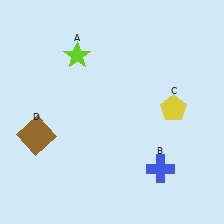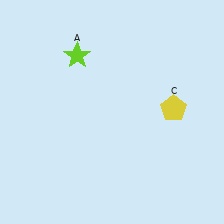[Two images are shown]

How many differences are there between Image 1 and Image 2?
There are 2 differences between the two images.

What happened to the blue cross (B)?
The blue cross (B) was removed in Image 2. It was in the bottom-right area of Image 1.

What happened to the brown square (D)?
The brown square (D) was removed in Image 2. It was in the bottom-left area of Image 1.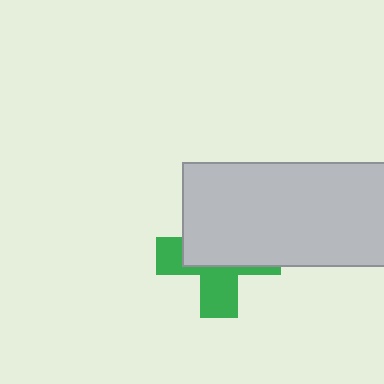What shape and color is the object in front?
The object in front is a light gray rectangle.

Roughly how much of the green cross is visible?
A small part of it is visible (roughly 42%).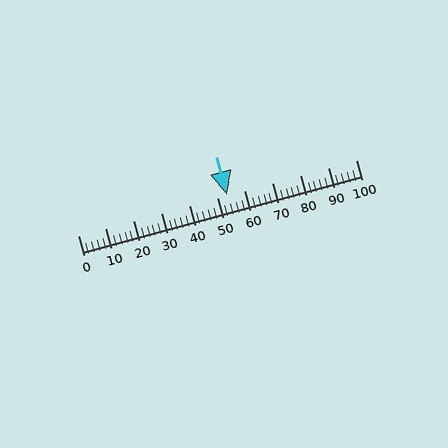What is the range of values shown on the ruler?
The ruler shows values from 0 to 100.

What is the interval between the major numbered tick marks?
The major tick marks are spaced 10 units apart.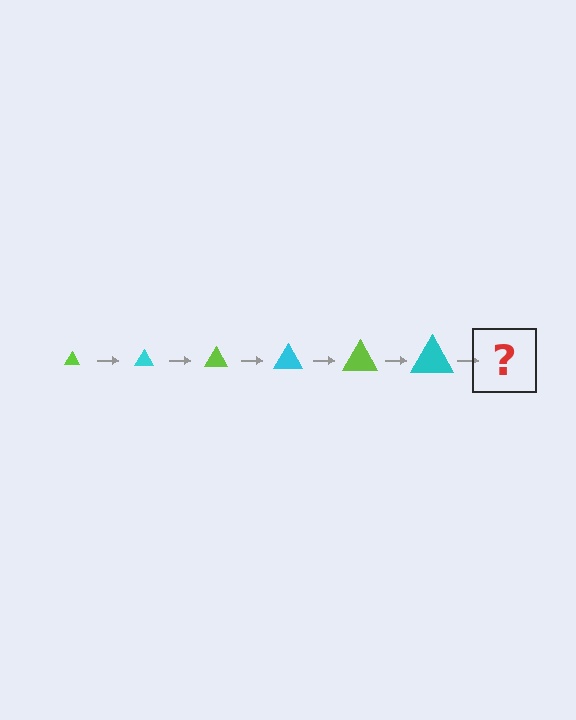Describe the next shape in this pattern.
It should be a lime triangle, larger than the previous one.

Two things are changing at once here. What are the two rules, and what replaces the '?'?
The two rules are that the triangle grows larger each step and the color cycles through lime and cyan. The '?' should be a lime triangle, larger than the previous one.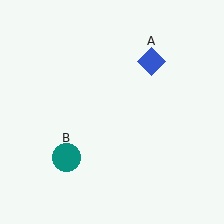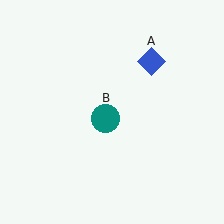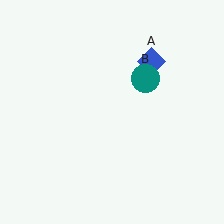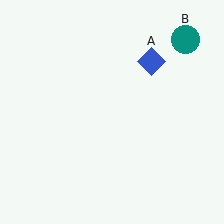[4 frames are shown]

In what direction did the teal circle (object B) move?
The teal circle (object B) moved up and to the right.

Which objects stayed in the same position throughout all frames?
Blue diamond (object A) remained stationary.